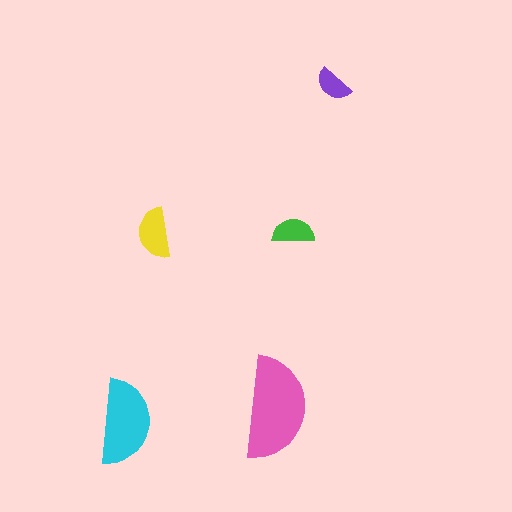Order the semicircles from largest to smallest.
the pink one, the cyan one, the yellow one, the green one, the purple one.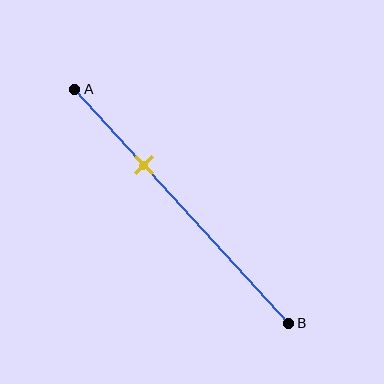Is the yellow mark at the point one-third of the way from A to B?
Yes, the mark is approximately at the one-third point.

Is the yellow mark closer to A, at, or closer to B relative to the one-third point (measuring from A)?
The yellow mark is approximately at the one-third point of segment AB.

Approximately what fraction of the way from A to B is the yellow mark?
The yellow mark is approximately 30% of the way from A to B.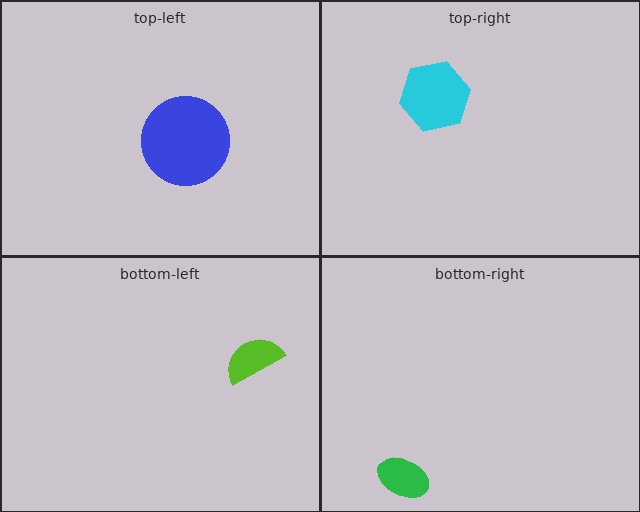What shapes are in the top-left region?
The blue circle.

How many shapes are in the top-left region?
1.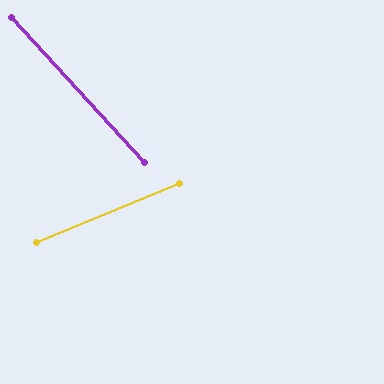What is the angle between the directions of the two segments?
Approximately 70 degrees.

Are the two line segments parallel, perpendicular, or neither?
Neither parallel nor perpendicular — they differ by about 70°.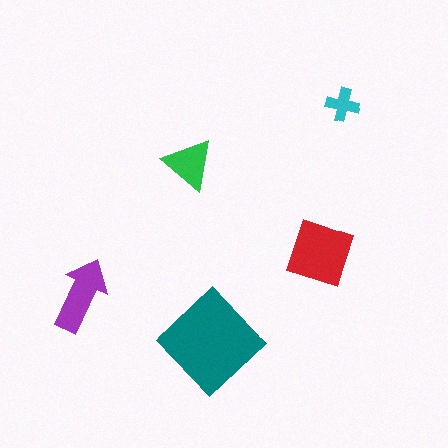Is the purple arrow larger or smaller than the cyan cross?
Larger.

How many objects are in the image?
There are 5 objects in the image.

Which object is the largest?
The teal diamond.